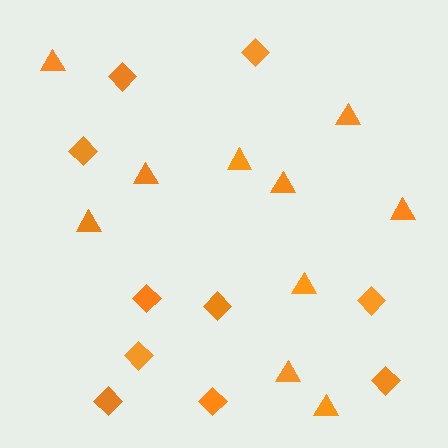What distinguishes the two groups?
There are 2 groups: one group of diamonds (10) and one group of triangles (10).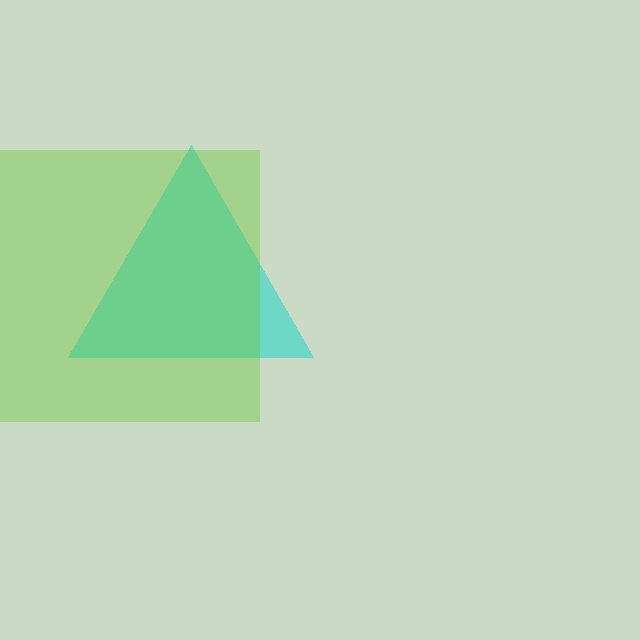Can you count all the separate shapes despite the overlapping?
Yes, there are 2 separate shapes.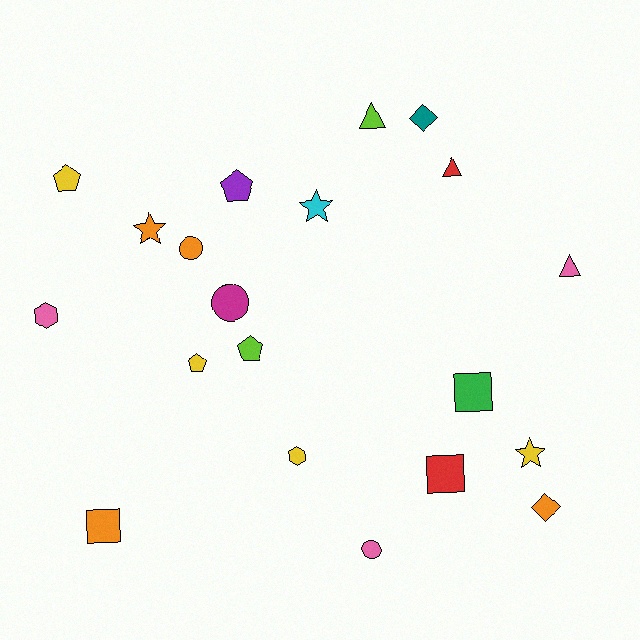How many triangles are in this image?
There are 3 triangles.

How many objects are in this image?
There are 20 objects.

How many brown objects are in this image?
There are no brown objects.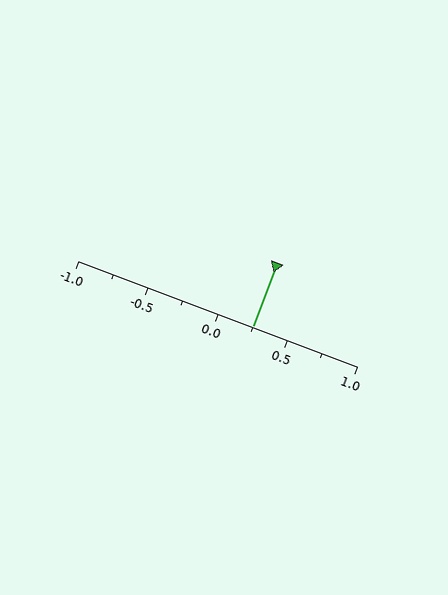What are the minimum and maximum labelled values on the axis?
The axis runs from -1.0 to 1.0.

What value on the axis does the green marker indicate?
The marker indicates approximately 0.25.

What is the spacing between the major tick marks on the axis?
The major ticks are spaced 0.5 apart.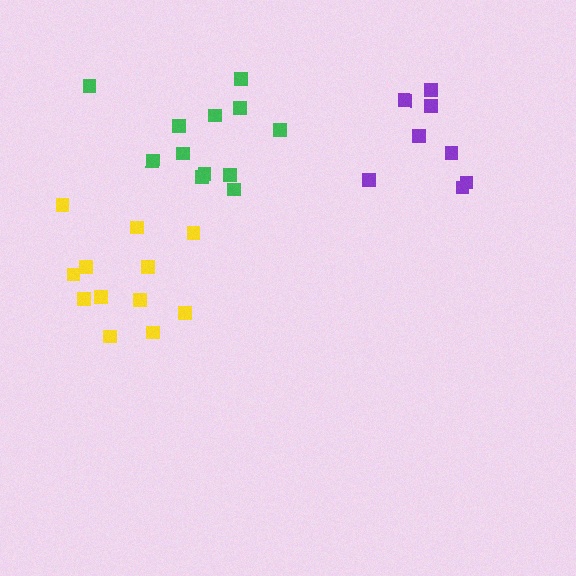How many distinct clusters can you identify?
There are 3 distinct clusters.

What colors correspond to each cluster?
The clusters are colored: yellow, green, purple.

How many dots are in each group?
Group 1: 12 dots, Group 2: 12 dots, Group 3: 8 dots (32 total).